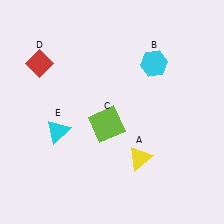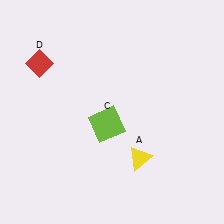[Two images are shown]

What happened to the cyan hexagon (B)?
The cyan hexagon (B) was removed in Image 2. It was in the top-right area of Image 1.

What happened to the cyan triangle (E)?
The cyan triangle (E) was removed in Image 2. It was in the bottom-left area of Image 1.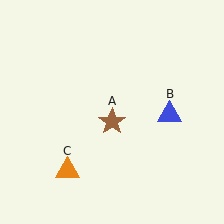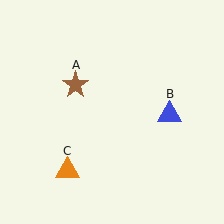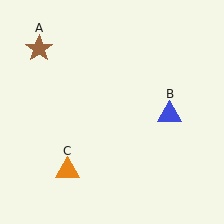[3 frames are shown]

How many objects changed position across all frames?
1 object changed position: brown star (object A).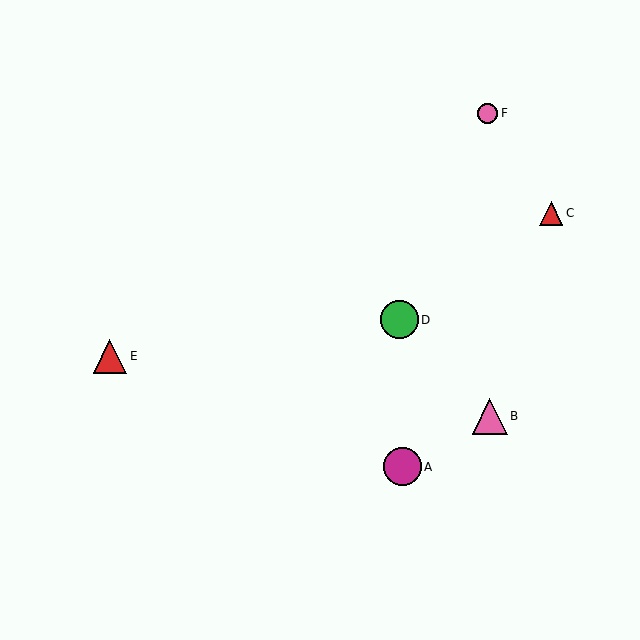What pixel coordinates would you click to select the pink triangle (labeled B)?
Click at (490, 416) to select the pink triangle B.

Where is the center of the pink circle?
The center of the pink circle is at (488, 113).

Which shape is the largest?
The magenta circle (labeled A) is the largest.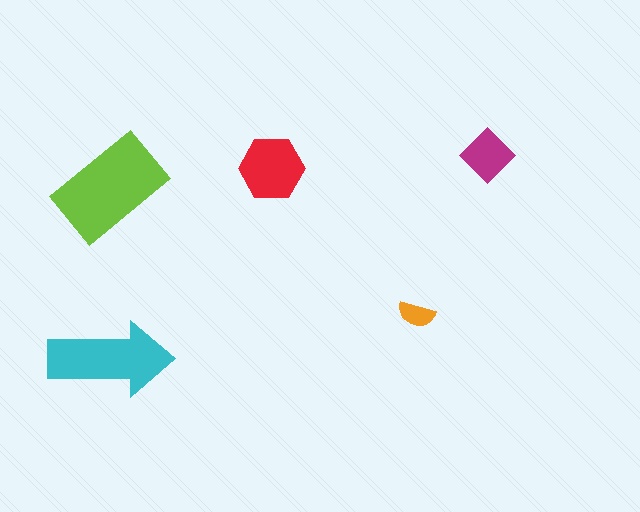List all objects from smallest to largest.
The orange semicircle, the magenta diamond, the red hexagon, the cyan arrow, the lime rectangle.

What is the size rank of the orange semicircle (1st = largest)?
5th.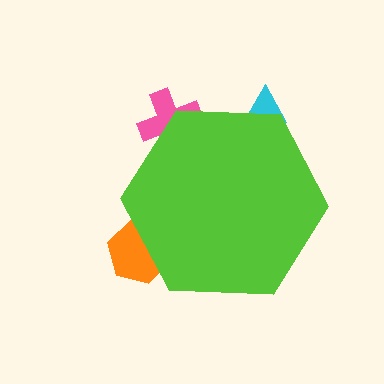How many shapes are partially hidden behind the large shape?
3 shapes are partially hidden.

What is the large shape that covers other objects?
A lime hexagon.